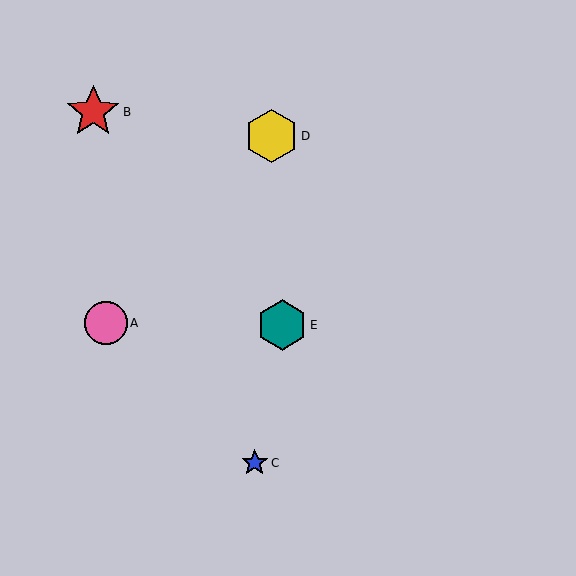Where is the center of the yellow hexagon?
The center of the yellow hexagon is at (271, 136).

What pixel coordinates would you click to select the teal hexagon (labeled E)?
Click at (282, 325) to select the teal hexagon E.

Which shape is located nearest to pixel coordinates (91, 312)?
The pink circle (labeled A) at (106, 323) is nearest to that location.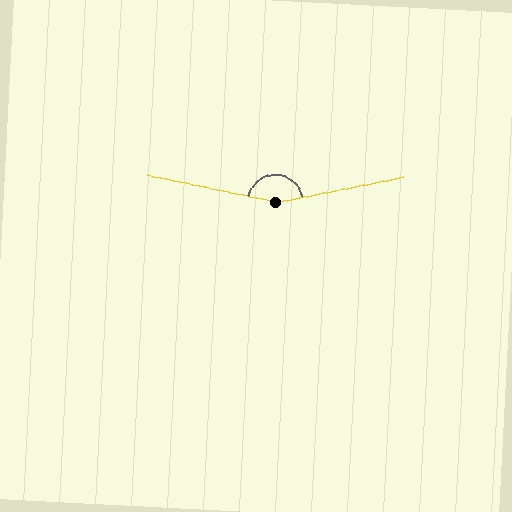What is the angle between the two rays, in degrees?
Approximately 157 degrees.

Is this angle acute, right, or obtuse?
It is obtuse.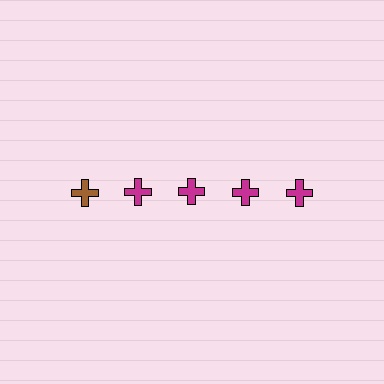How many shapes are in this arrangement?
There are 5 shapes arranged in a grid pattern.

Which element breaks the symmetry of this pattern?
The brown cross in the top row, leftmost column breaks the symmetry. All other shapes are magenta crosses.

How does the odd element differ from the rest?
It has a different color: brown instead of magenta.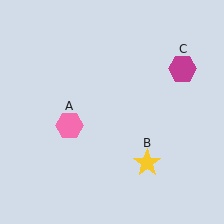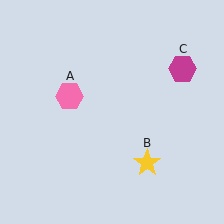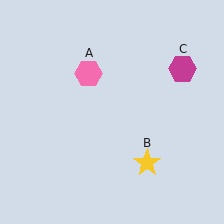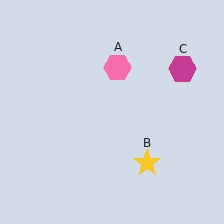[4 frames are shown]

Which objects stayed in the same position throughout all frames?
Yellow star (object B) and magenta hexagon (object C) remained stationary.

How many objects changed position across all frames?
1 object changed position: pink hexagon (object A).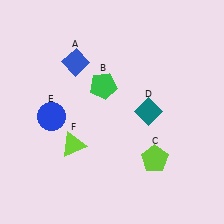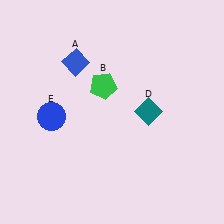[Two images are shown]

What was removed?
The lime pentagon (C), the lime triangle (F) were removed in Image 2.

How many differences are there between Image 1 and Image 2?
There are 2 differences between the two images.